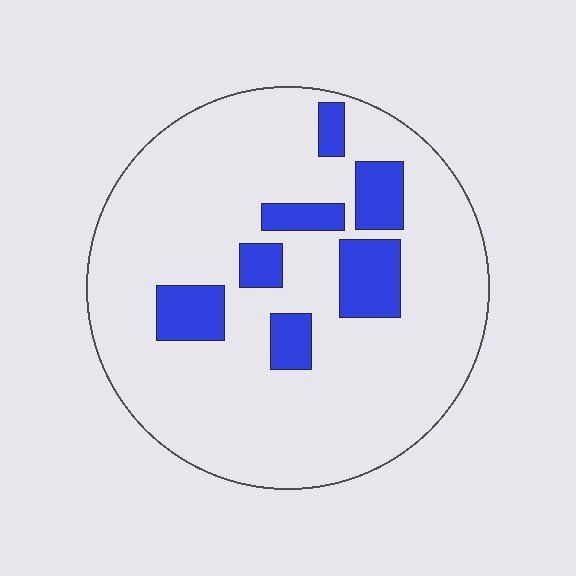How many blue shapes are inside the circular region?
7.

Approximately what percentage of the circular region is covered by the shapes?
Approximately 15%.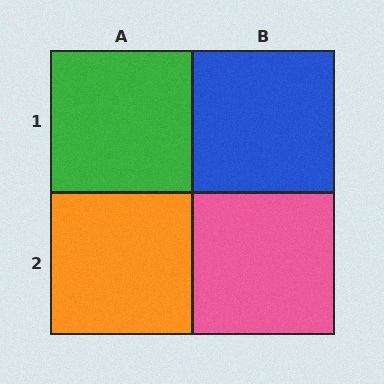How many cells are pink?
1 cell is pink.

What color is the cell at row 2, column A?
Orange.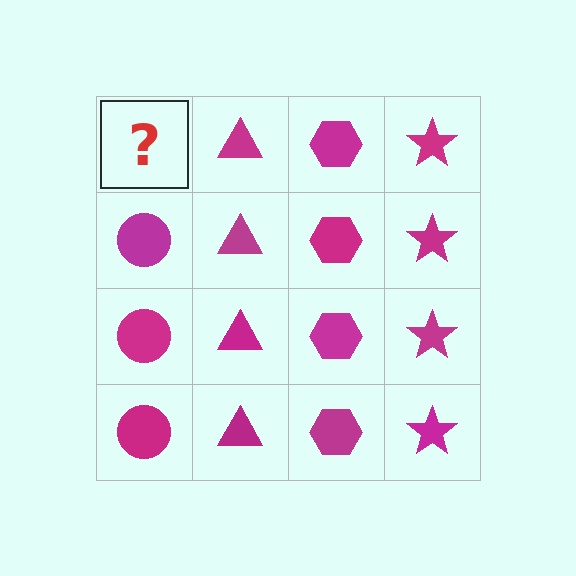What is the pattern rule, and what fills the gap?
The rule is that each column has a consistent shape. The gap should be filled with a magenta circle.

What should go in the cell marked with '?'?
The missing cell should contain a magenta circle.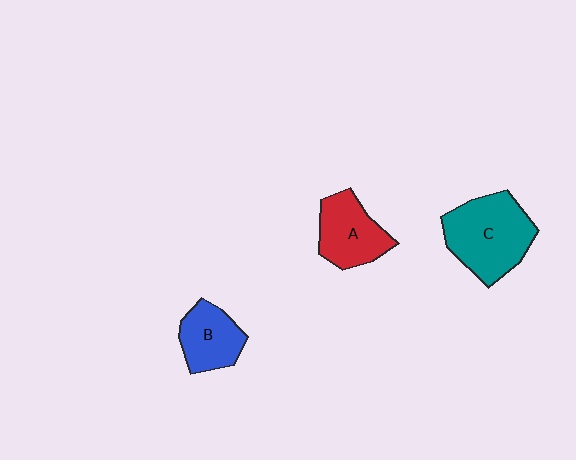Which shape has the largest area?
Shape C (teal).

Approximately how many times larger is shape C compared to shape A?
Approximately 1.5 times.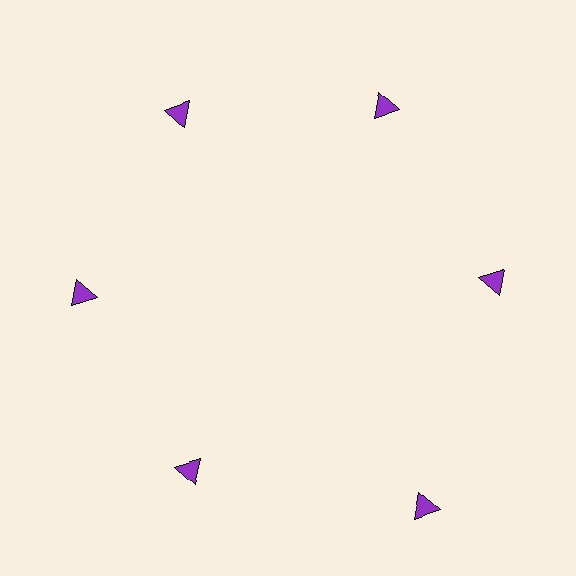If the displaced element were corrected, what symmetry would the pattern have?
It would have 6-fold rotational symmetry — the pattern would map onto itself every 60 degrees.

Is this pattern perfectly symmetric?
No. The 6 purple triangles are arranged in a ring, but one element near the 5 o'clock position is pushed outward from the center, breaking the 6-fold rotational symmetry.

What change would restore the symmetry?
The symmetry would be restored by moving it inward, back onto the ring so that all 6 triangles sit at equal angles and equal distance from the center.